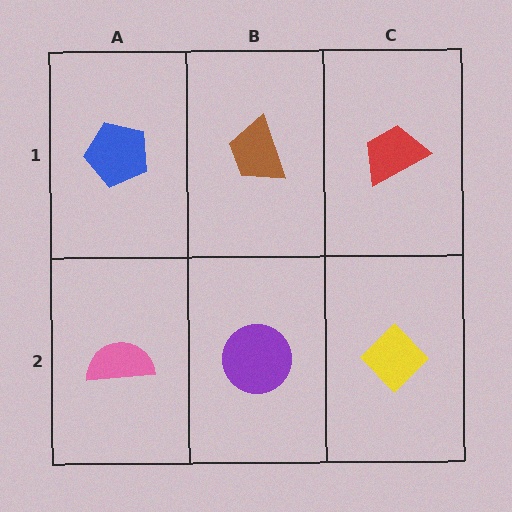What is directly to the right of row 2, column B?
A yellow diamond.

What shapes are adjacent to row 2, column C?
A red trapezoid (row 1, column C), a purple circle (row 2, column B).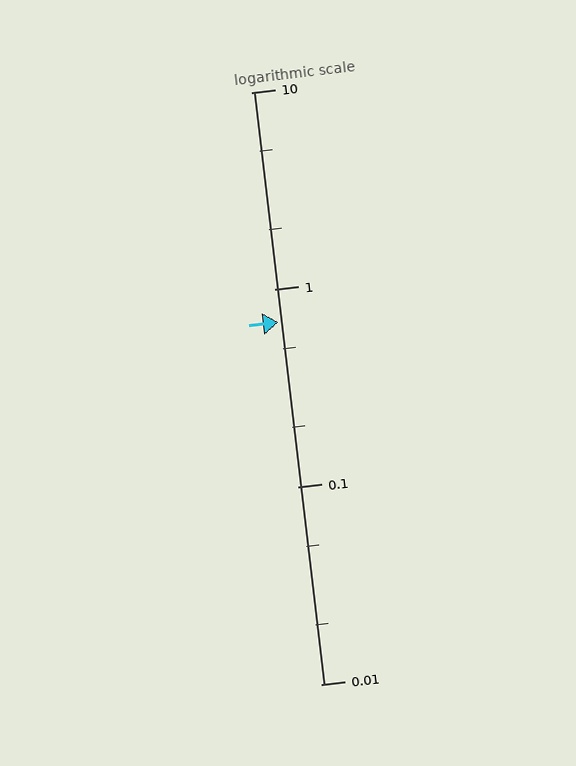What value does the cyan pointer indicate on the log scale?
The pointer indicates approximately 0.68.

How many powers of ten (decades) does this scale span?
The scale spans 3 decades, from 0.01 to 10.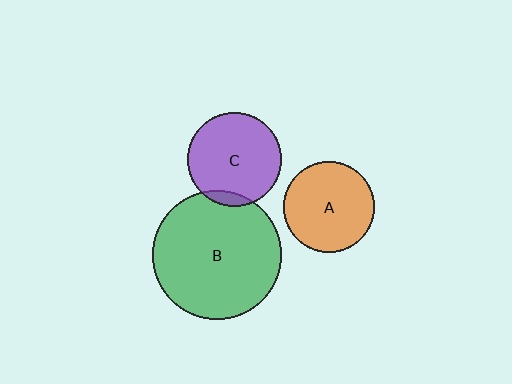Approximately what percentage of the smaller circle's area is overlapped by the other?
Approximately 10%.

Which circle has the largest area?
Circle B (green).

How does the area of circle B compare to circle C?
Approximately 1.9 times.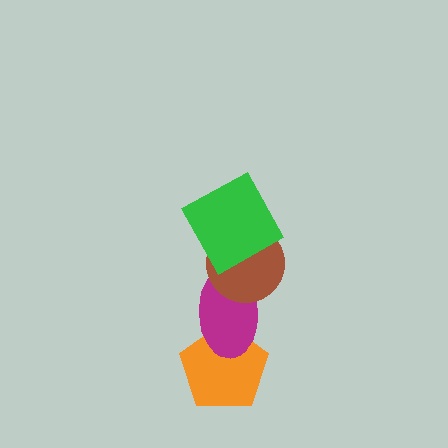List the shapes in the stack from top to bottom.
From top to bottom: the green square, the brown circle, the magenta ellipse, the orange pentagon.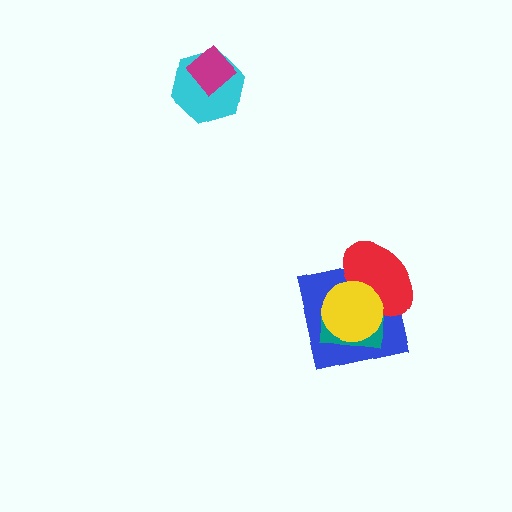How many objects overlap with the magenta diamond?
1 object overlaps with the magenta diamond.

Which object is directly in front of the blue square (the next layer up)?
The teal rectangle is directly in front of the blue square.